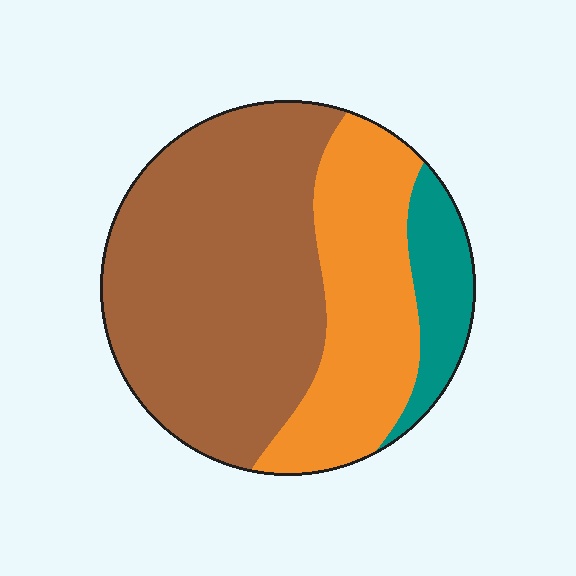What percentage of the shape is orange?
Orange covers about 30% of the shape.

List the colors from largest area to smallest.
From largest to smallest: brown, orange, teal.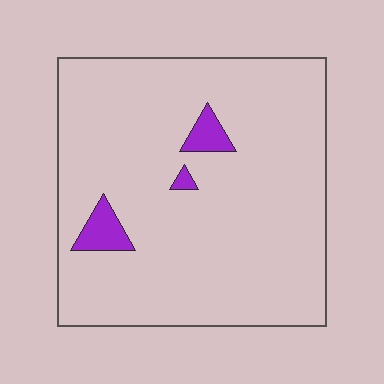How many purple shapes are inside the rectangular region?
3.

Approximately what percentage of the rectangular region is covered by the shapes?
Approximately 5%.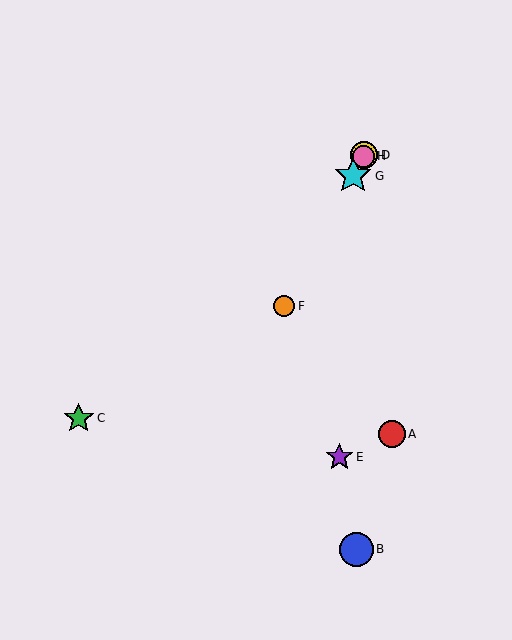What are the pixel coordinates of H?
Object H is at (363, 156).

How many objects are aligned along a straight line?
4 objects (D, F, G, H) are aligned along a straight line.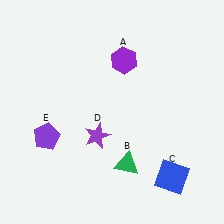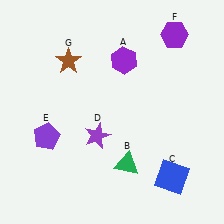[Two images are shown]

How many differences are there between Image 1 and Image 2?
There are 2 differences between the two images.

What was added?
A purple hexagon (F), a brown star (G) were added in Image 2.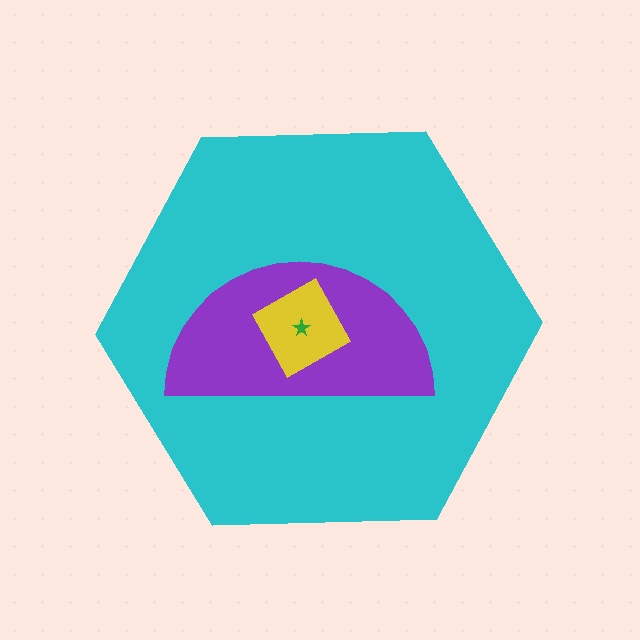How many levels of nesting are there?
4.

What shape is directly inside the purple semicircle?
The yellow square.